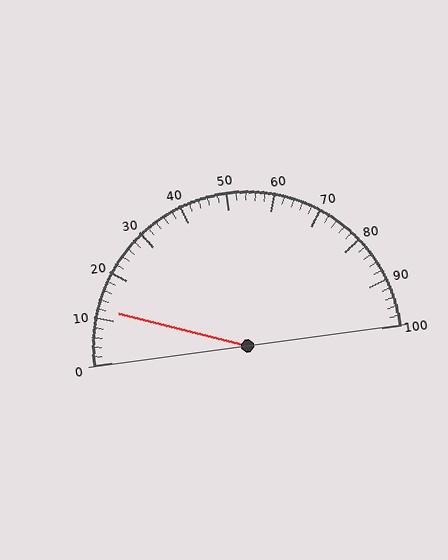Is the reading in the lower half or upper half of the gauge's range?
The reading is in the lower half of the range (0 to 100).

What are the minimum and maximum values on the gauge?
The gauge ranges from 0 to 100.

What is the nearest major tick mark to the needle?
The nearest major tick mark is 10.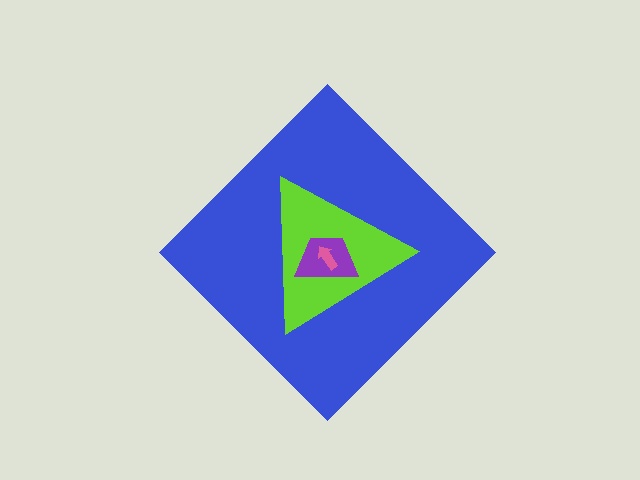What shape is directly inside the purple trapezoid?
The pink arrow.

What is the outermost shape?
The blue diamond.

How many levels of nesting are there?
4.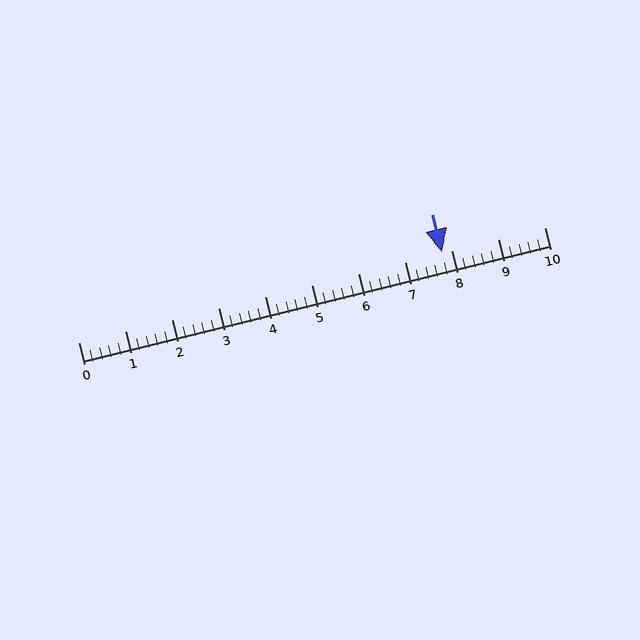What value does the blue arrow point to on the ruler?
The blue arrow points to approximately 7.8.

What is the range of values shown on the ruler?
The ruler shows values from 0 to 10.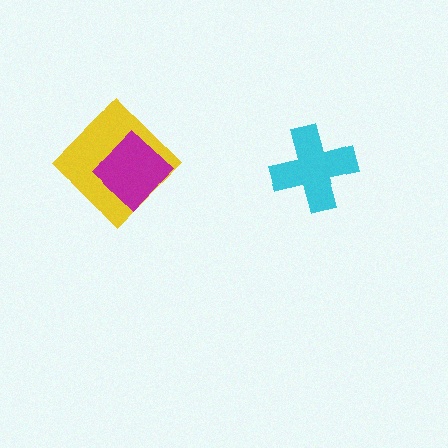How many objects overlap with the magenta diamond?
1 object overlaps with the magenta diamond.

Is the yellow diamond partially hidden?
Yes, it is partially covered by another shape.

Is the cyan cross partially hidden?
No, no other shape covers it.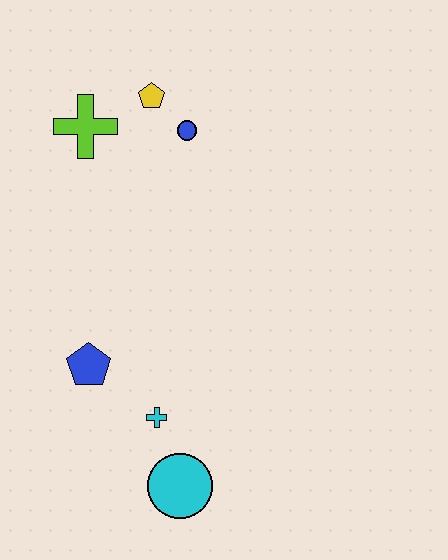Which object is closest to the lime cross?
The yellow pentagon is closest to the lime cross.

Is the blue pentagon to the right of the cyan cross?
No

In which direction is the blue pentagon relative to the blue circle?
The blue pentagon is below the blue circle.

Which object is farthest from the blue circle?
The cyan circle is farthest from the blue circle.